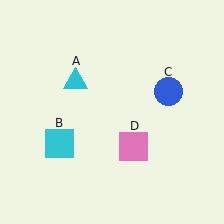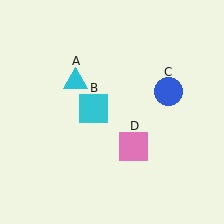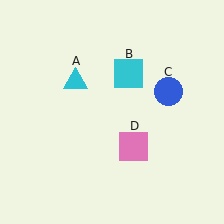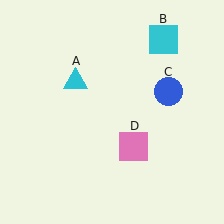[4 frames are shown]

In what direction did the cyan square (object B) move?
The cyan square (object B) moved up and to the right.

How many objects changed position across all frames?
1 object changed position: cyan square (object B).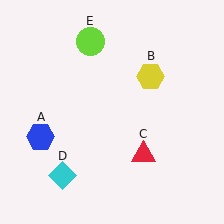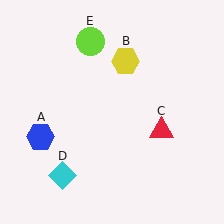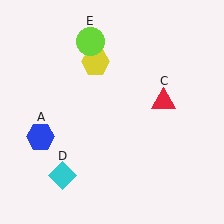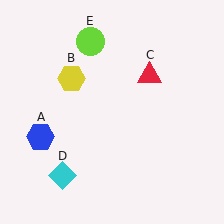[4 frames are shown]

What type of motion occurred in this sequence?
The yellow hexagon (object B), red triangle (object C) rotated counterclockwise around the center of the scene.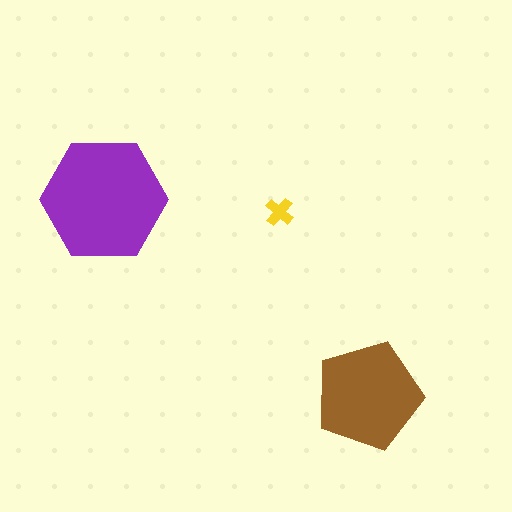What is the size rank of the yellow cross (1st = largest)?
3rd.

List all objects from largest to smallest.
The purple hexagon, the brown pentagon, the yellow cross.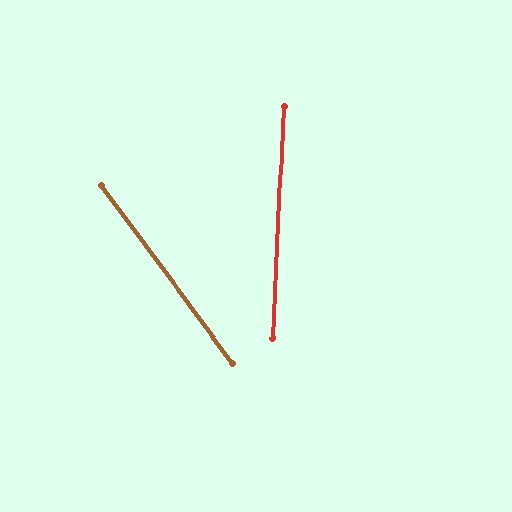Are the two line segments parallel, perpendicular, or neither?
Neither parallel nor perpendicular — they differ by about 39°.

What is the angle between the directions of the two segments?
Approximately 39 degrees.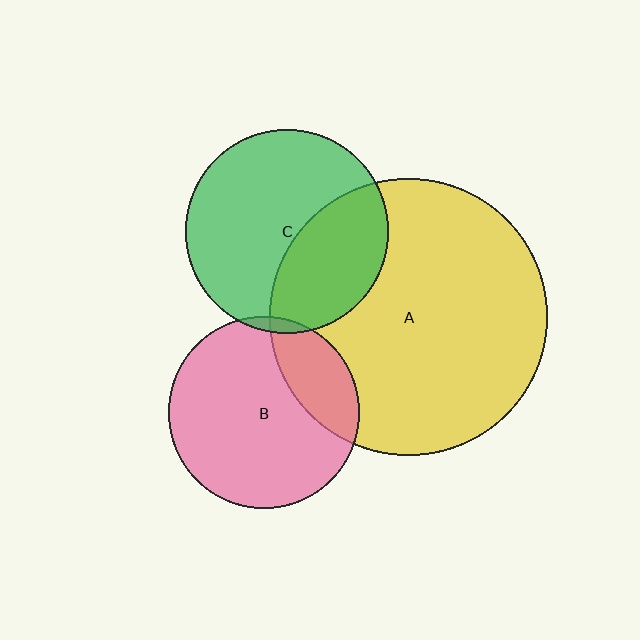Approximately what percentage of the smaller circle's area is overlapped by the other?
Approximately 35%.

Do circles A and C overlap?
Yes.